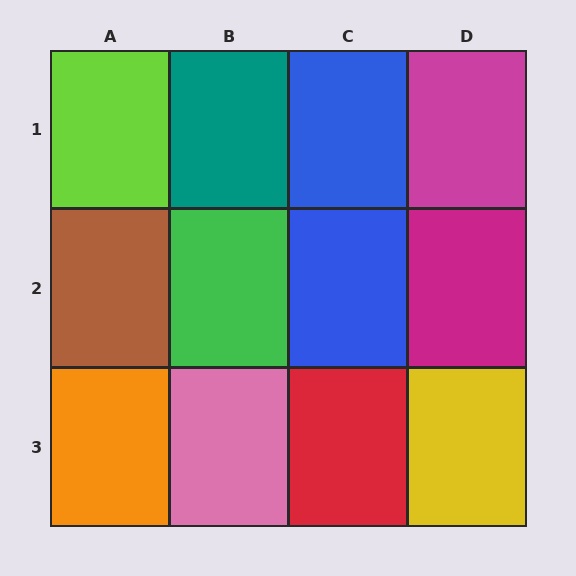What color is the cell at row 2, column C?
Blue.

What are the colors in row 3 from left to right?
Orange, pink, red, yellow.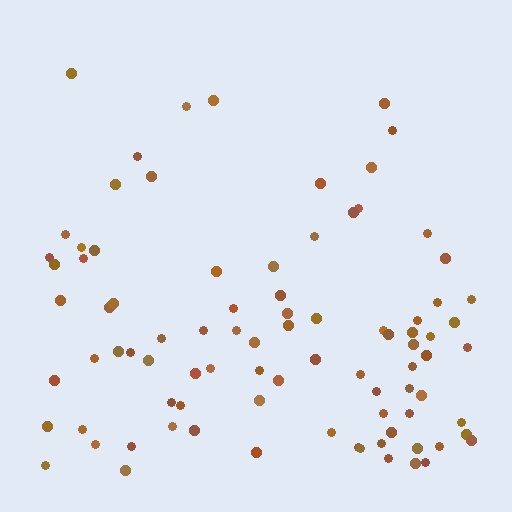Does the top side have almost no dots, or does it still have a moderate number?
Still a moderate number, just noticeably fewer than the bottom.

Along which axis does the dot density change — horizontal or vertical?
Vertical.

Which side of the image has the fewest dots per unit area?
The top.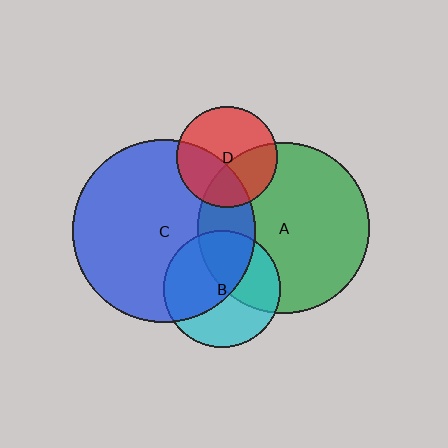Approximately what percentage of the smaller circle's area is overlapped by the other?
Approximately 35%.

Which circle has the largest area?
Circle C (blue).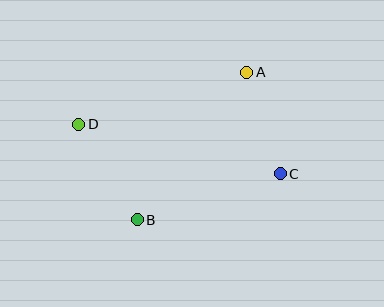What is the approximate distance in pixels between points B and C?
The distance between B and C is approximately 150 pixels.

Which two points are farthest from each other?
Points C and D are farthest from each other.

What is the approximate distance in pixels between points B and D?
The distance between B and D is approximately 112 pixels.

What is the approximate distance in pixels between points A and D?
The distance between A and D is approximately 176 pixels.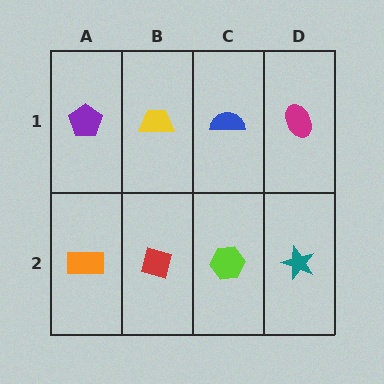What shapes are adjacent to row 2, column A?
A purple pentagon (row 1, column A), a red square (row 2, column B).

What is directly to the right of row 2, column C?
A teal star.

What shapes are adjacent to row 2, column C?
A blue semicircle (row 1, column C), a red square (row 2, column B), a teal star (row 2, column D).